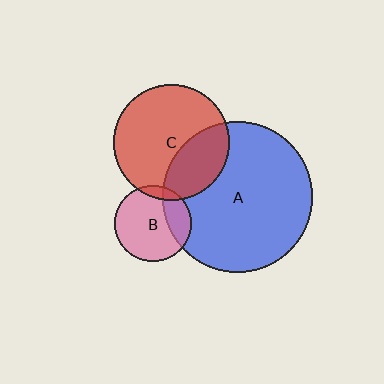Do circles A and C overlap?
Yes.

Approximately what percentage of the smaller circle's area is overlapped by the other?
Approximately 30%.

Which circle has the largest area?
Circle A (blue).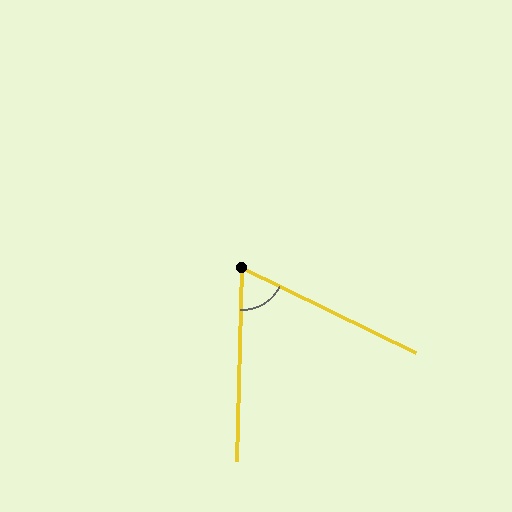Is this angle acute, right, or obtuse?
It is acute.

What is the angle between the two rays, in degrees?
Approximately 66 degrees.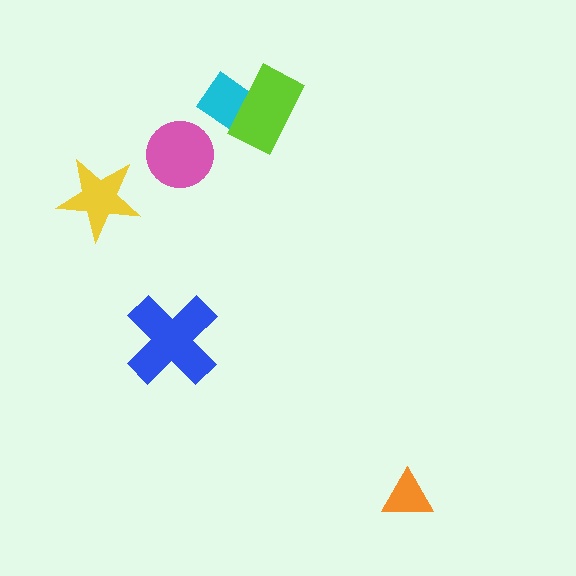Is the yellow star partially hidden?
No, no other shape covers it.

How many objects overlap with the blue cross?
0 objects overlap with the blue cross.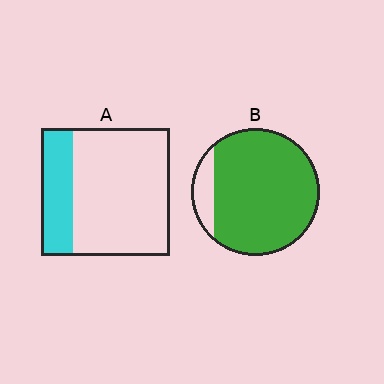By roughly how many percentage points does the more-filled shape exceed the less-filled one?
By roughly 65 percentage points (B over A).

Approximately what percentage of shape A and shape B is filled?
A is approximately 25% and B is approximately 90%.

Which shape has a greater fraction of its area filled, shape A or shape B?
Shape B.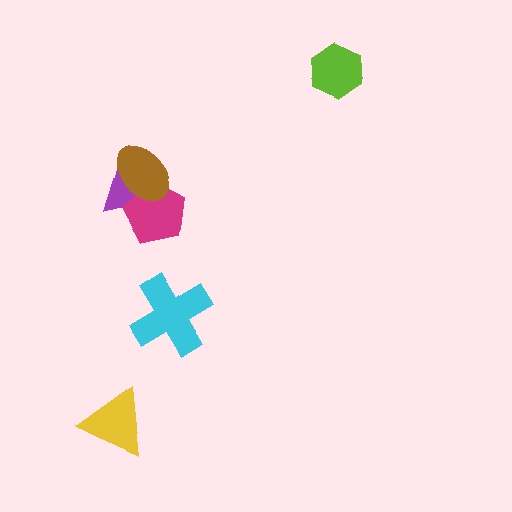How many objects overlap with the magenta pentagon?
2 objects overlap with the magenta pentagon.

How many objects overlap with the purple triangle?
2 objects overlap with the purple triangle.